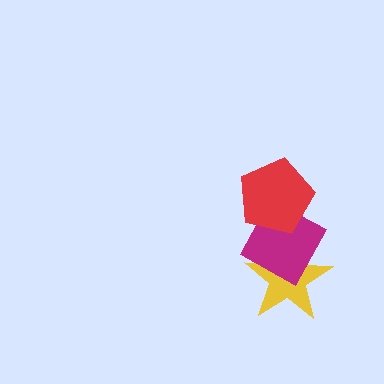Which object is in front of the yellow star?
The magenta square is in front of the yellow star.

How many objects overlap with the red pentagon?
1 object overlaps with the red pentagon.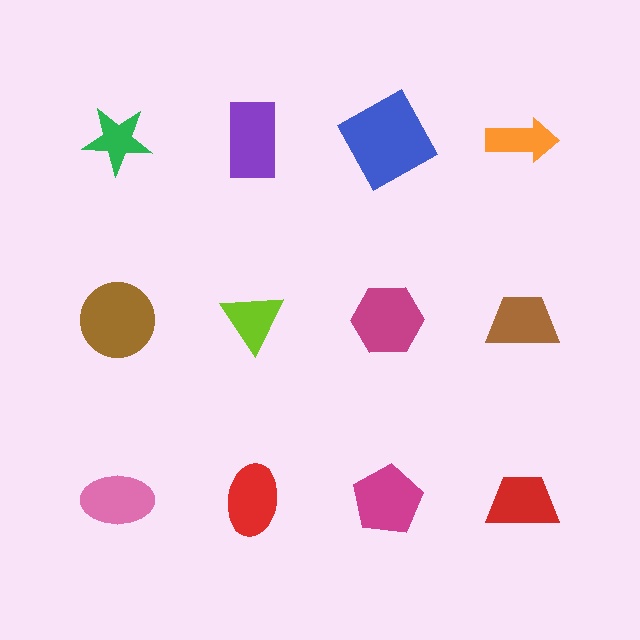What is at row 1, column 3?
A blue square.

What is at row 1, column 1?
A green star.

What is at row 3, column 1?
A pink ellipse.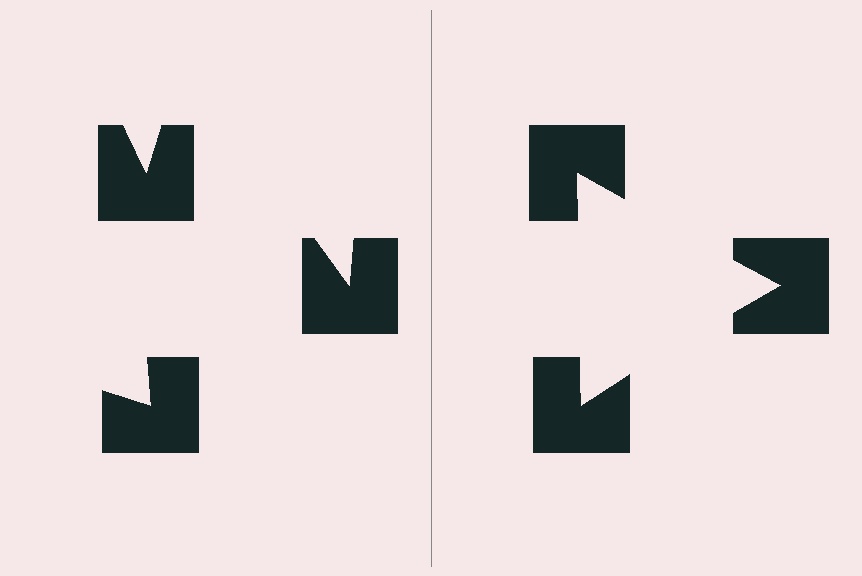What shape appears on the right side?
An illusory triangle.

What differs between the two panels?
The notched squares are positioned identically on both sides; only the wedge orientations differ. On the right they align to a triangle; on the left they are misaligned.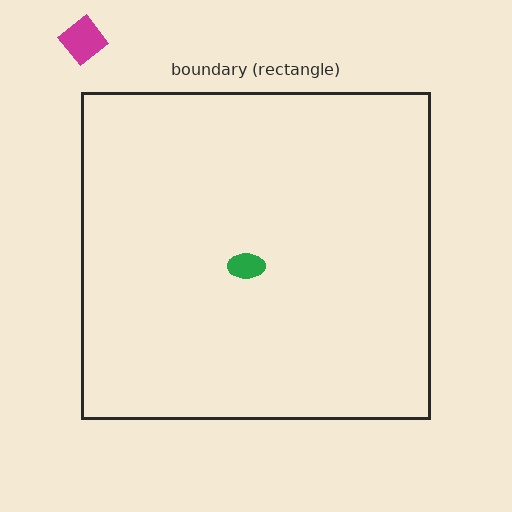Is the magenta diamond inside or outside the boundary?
Outside.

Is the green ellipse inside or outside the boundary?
Inside.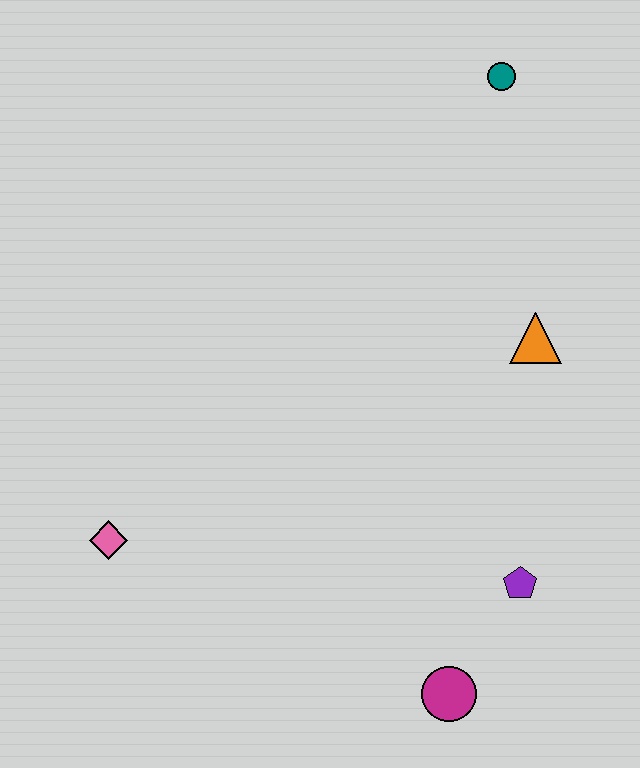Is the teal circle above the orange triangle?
Yes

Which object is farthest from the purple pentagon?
The teal circle is farthest from the purple pentagon.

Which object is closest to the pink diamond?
The magenta circle is closest to the pink diamond.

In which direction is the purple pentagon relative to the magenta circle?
The purple pentagon is above the magenta circle.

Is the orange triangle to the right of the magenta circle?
Yes